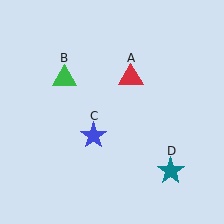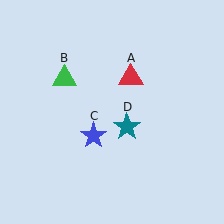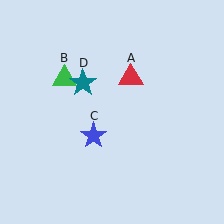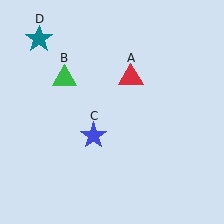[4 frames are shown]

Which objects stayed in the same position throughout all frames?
Red triangle (object A) and green triangle (object B) and blue star (object C) remained stationary.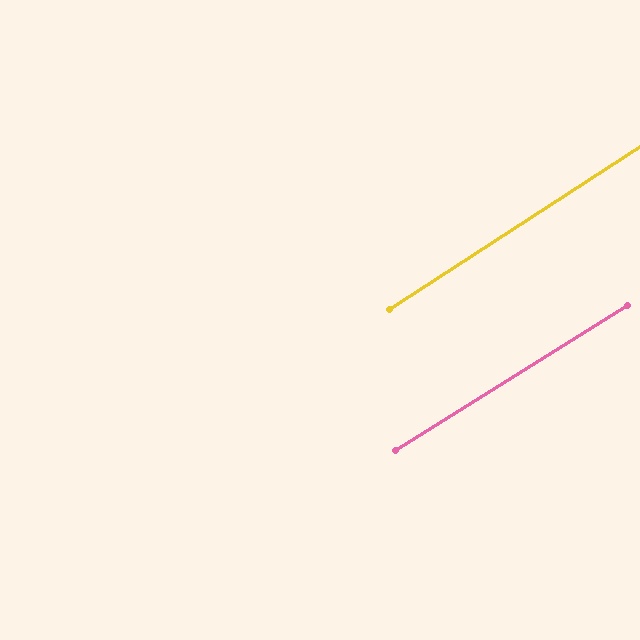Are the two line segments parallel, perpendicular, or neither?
Parallel — their directions differ by only 0.8°.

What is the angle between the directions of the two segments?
Approximately 1 degree.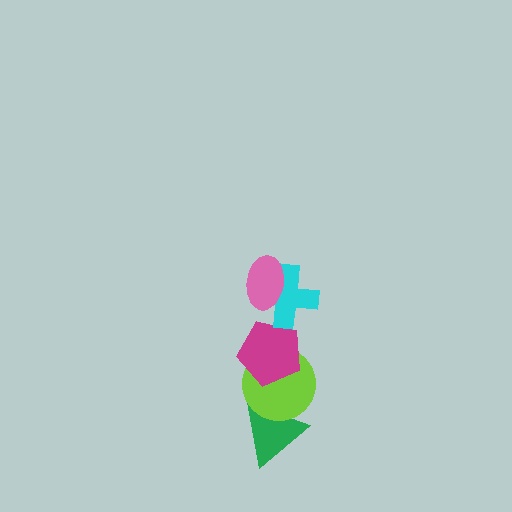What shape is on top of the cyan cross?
The pink ellipse is on top of the cyan cross.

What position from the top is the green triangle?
The green triangle is 5th from the top.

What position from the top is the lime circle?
The lime circle is 4th from the top.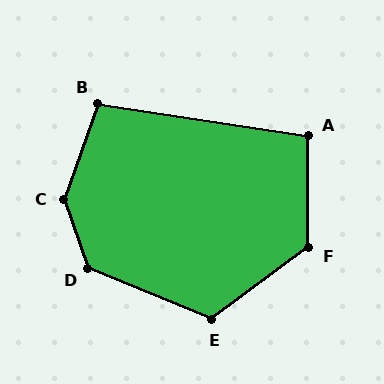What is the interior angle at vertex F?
Approximately 126 degrees (obtuse).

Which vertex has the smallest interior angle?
A, at approximately 99 degrees.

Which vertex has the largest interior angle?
C, at approximately 140 degrees.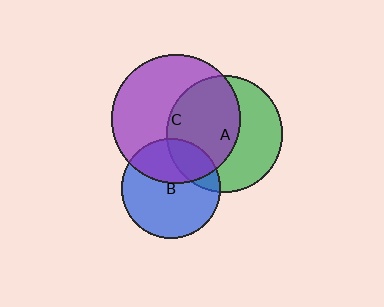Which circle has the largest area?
Circle C (purple).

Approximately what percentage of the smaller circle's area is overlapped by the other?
Approximately 55%.